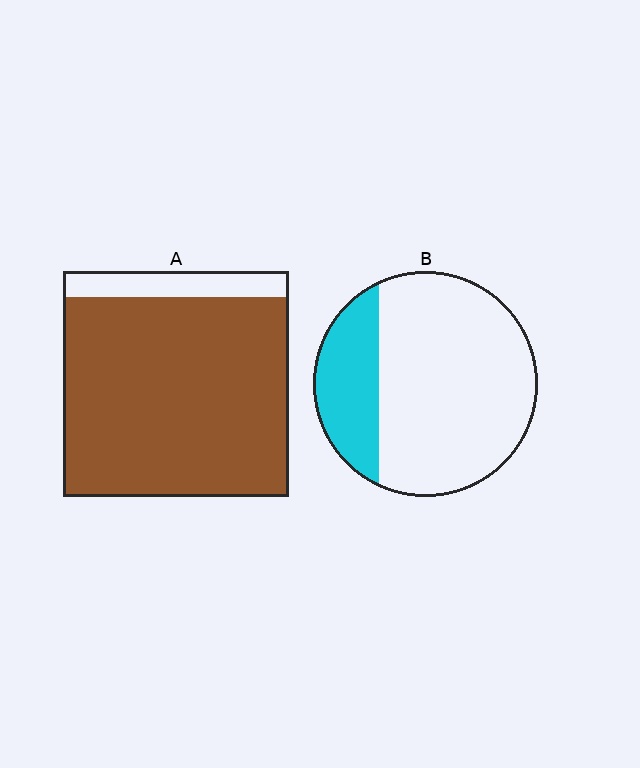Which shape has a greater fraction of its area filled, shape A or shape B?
Shape A.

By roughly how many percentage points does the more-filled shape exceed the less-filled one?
By roughly 65 percentage points (A over B).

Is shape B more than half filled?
No.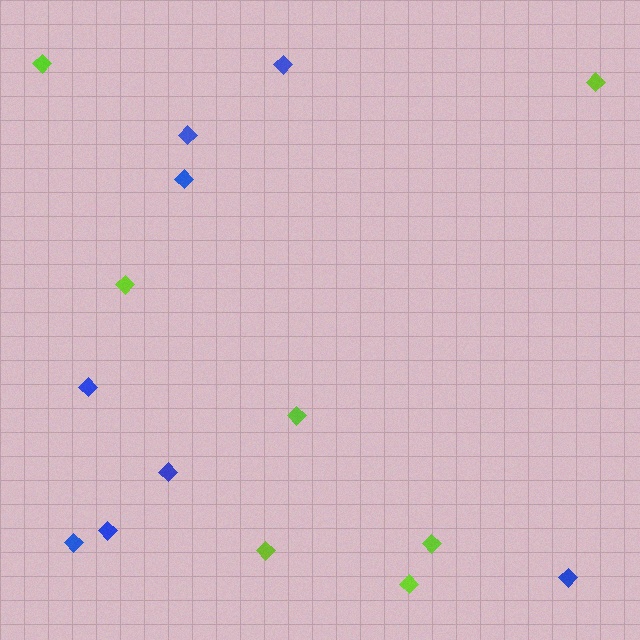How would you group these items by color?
There are 2 groups: one group of blue diamonds (8) and one group of lime diamonds (7).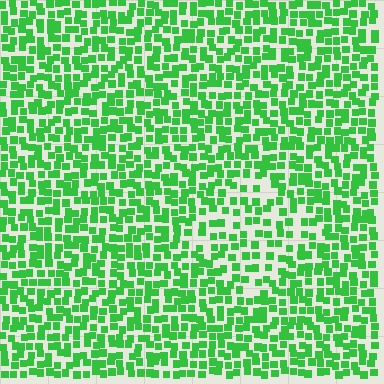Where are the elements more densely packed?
The elements are more densely packed outside the diamond boundary.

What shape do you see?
I see a diamond.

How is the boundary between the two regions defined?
The boundary is defined by a change in element density (approximately 1.6x ratio). All elements are the same color, size, and shape.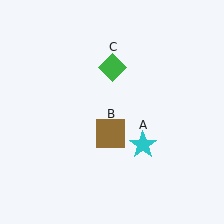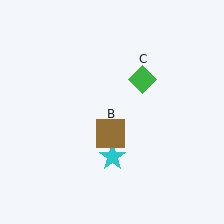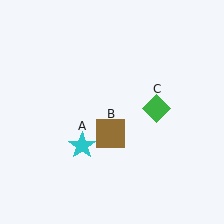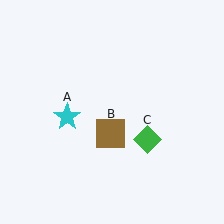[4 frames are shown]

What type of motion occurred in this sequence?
The cyan star (object A), green diamond (object C) rotated clockwise around the center of the scene.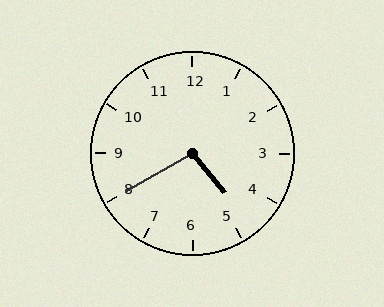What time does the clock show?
4:40.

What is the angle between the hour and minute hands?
Approximately 100 degrees.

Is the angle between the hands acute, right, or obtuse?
It is obtuse.